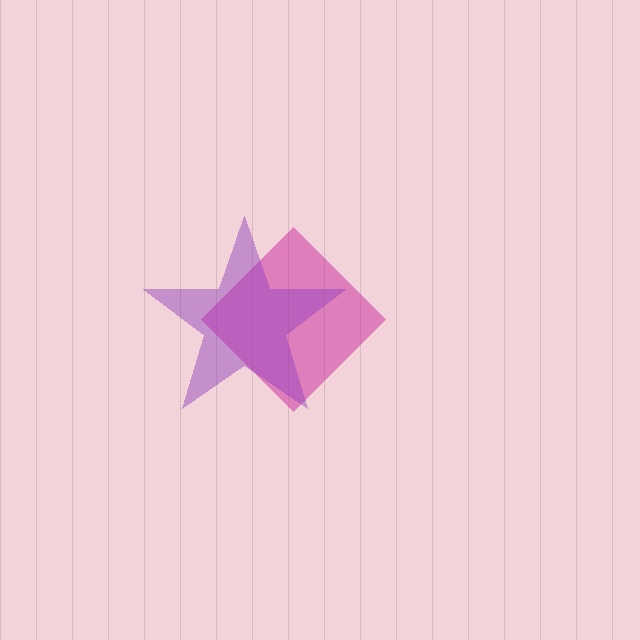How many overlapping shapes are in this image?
There are 2 overlapping shapes in the image.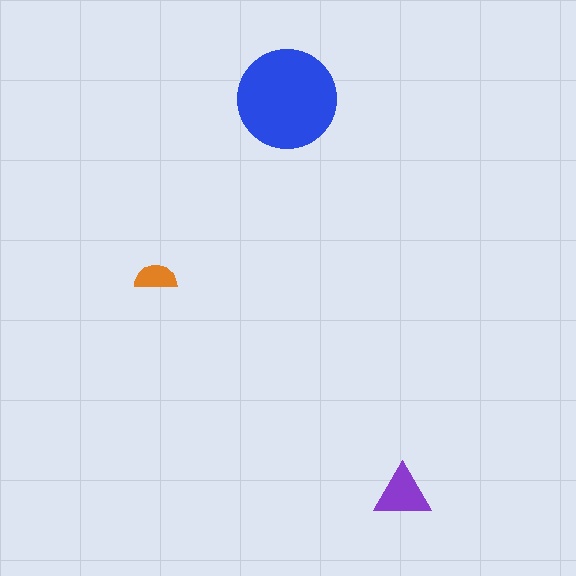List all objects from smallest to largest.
The orange semicircle, the purple triangle, the blue circle.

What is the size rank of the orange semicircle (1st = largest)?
3rd.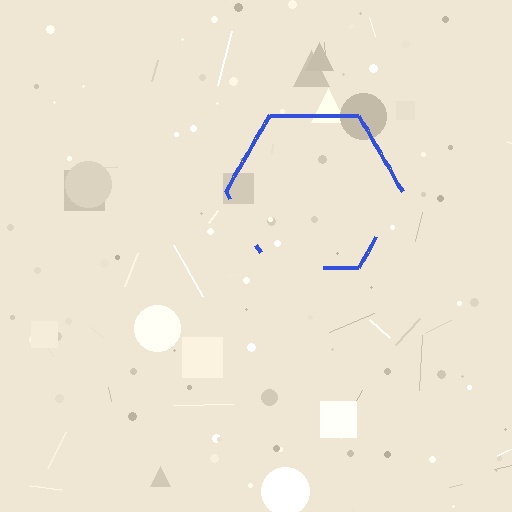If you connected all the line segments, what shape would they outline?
They would outline a hexagon.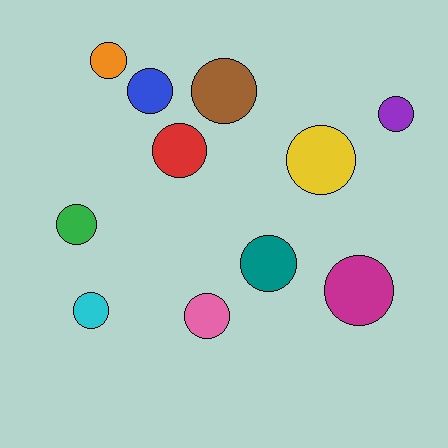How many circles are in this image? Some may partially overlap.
There are 11 circles.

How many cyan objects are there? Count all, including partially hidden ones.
There is 1 cyan object.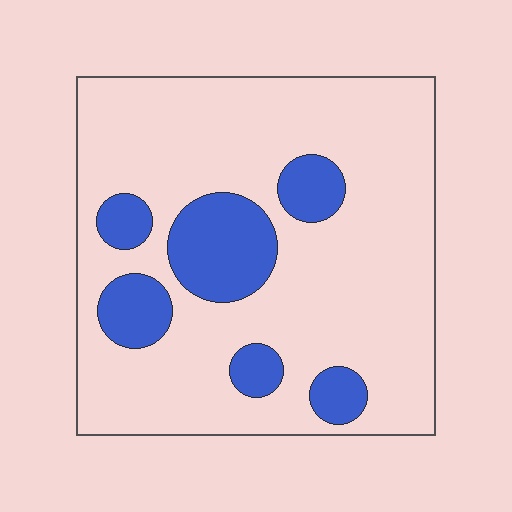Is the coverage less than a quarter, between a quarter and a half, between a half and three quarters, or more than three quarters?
Less than a quarter.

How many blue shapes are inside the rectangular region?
6.